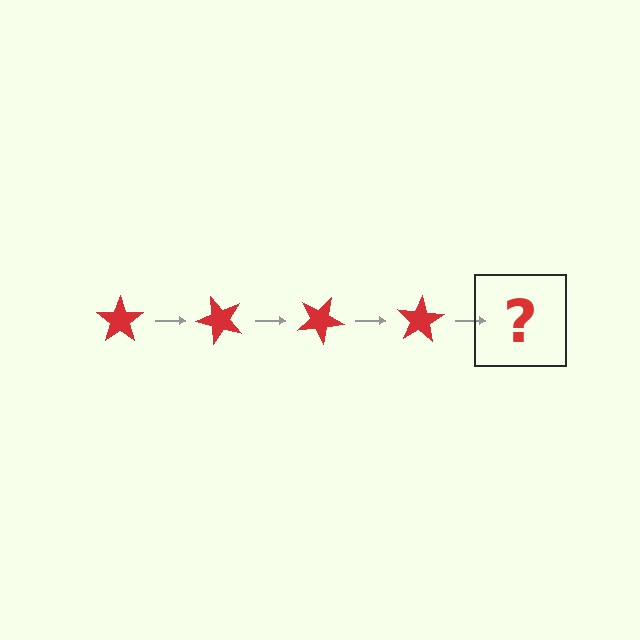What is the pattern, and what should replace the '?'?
The pattern is that the star rotates 50 degrees each step. The '?' should be a red star rotated 200 degrees.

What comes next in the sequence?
The next element should be a red star rotated 200 degrees.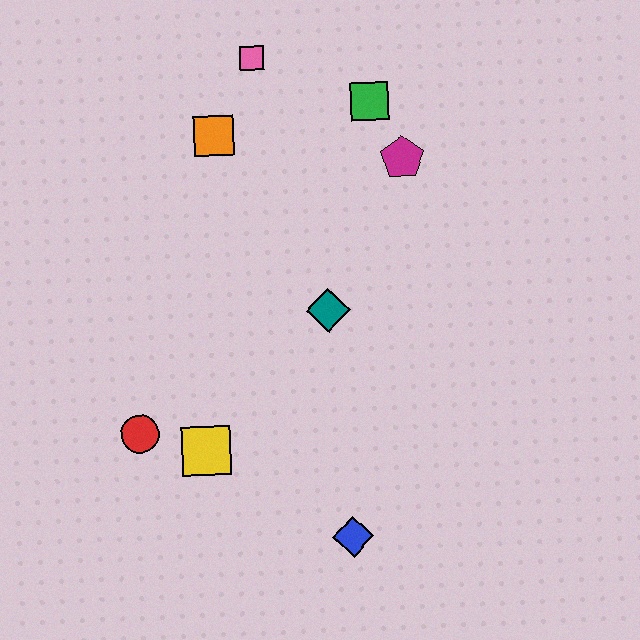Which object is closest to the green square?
The magenta pentagon is closest to the green square.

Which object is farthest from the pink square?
The blue diamond is farthest from the pink square.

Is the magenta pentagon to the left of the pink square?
No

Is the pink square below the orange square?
No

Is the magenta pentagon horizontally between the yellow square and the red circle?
No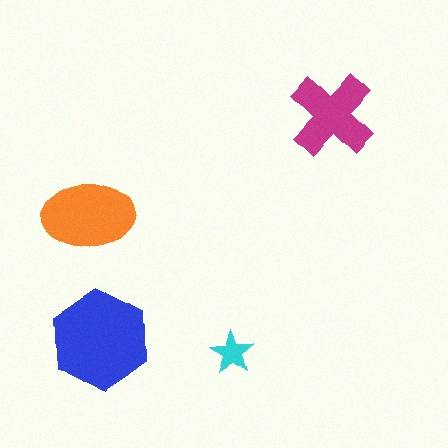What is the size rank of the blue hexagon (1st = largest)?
1st.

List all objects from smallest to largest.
The cyan star, the magenta cross, the orange ellipse, the blue hexagon.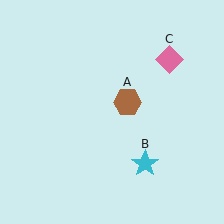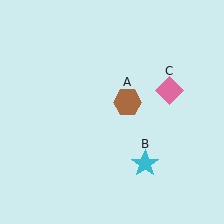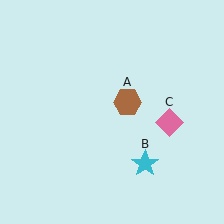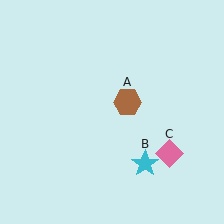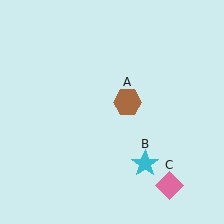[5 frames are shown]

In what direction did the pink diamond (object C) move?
The pink diamond (object C) moved down.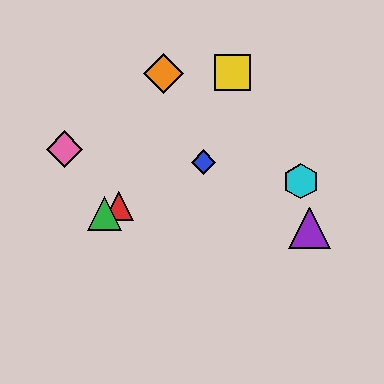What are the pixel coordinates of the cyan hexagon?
The cyan hexagon is at (301, 181).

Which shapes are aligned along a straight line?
The red triangle, the blue diamond, the green triangle are aligned along a straight line.